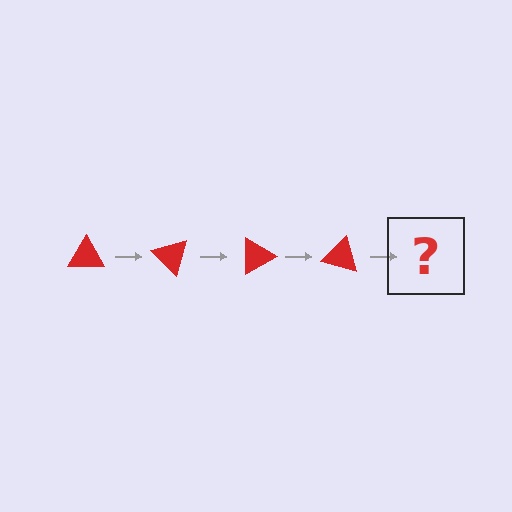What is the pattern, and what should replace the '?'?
The pattern is that the triangle rotates 45 degrees each step. The '?' should be a red triangle rotated 180 degrees.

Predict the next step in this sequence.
The next step is a red triangle rotated 180 degrees.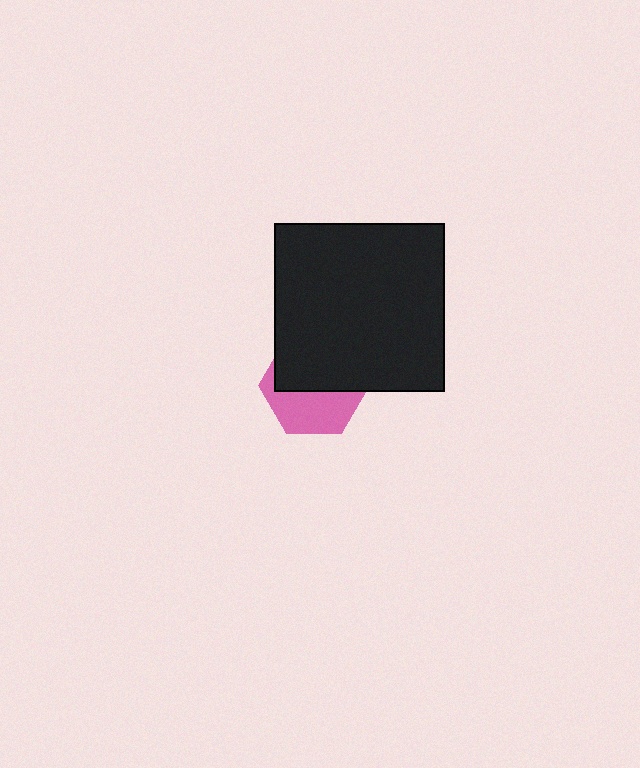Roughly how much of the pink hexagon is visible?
About half of it is visible (roughly 45%).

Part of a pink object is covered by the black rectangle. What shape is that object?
It is a hexagon.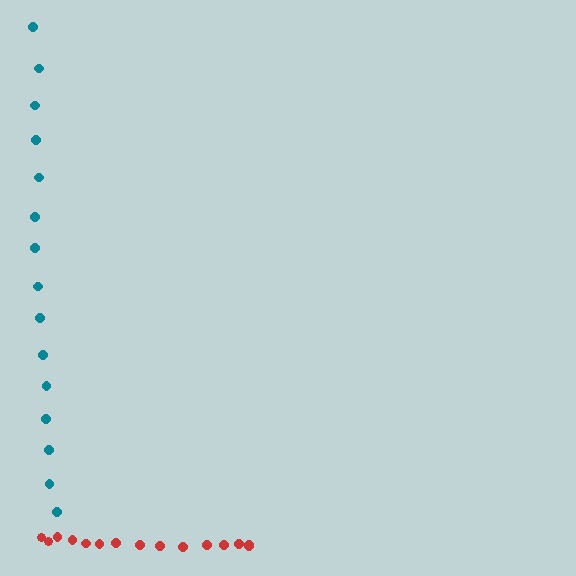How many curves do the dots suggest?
There are 2 distinct paths.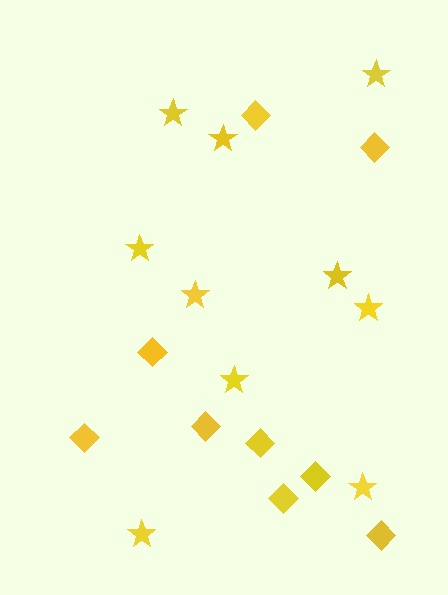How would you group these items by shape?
There are 2 groups: one group of stars (10) and one group of diamonds (9).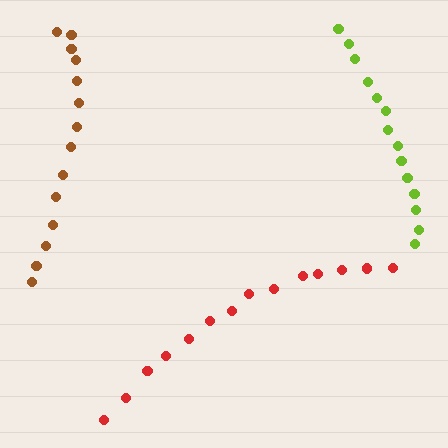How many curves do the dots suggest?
There are 3 distinct paths.